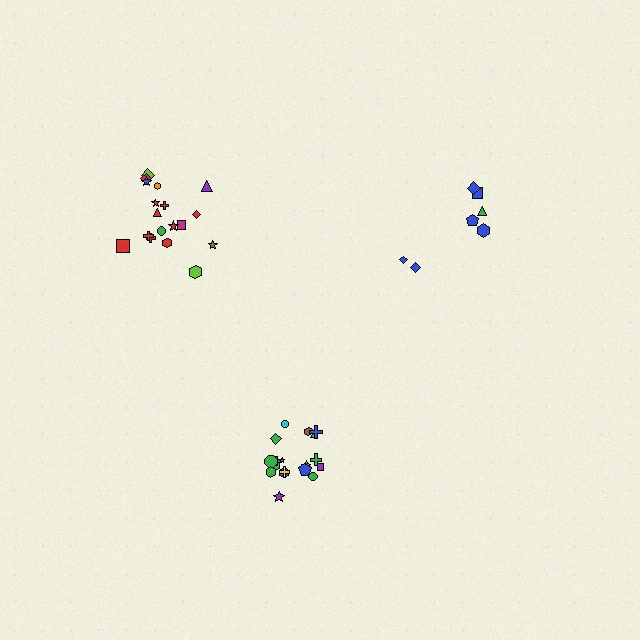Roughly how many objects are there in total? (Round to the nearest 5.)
Roughly 45 objects in total.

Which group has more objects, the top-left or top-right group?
The top-left group.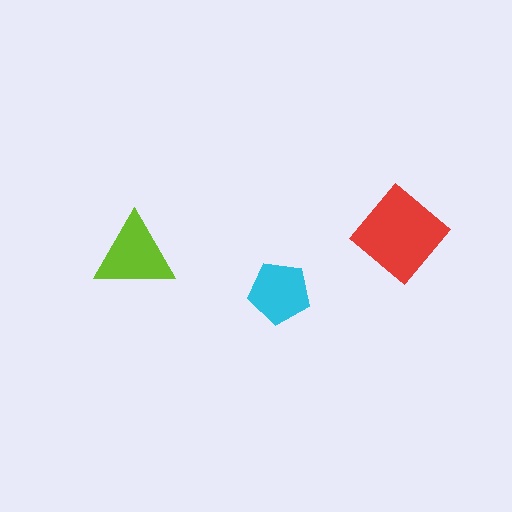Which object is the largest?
The red diamond.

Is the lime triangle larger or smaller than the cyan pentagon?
Larger.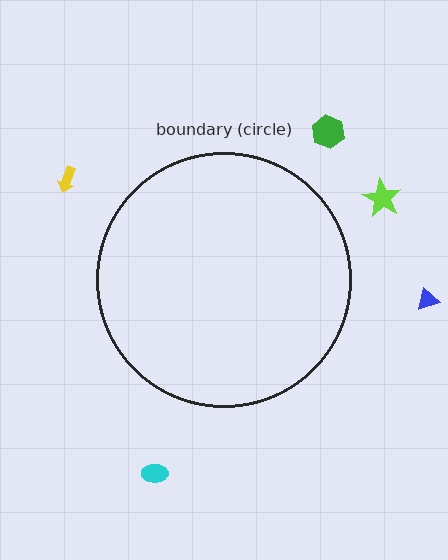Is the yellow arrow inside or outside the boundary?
Outside.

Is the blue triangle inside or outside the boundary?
Outside.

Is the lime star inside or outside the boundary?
Outside.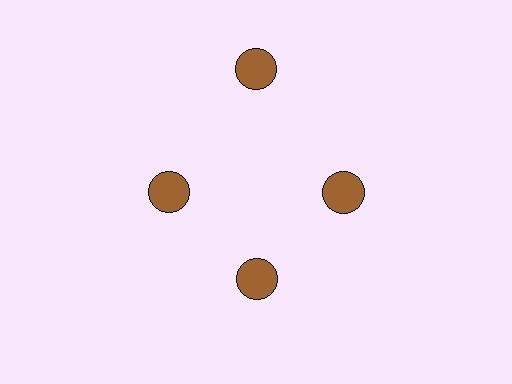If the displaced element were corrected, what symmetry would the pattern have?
It would have 4-fold rotational symmetry — the pattern would map onto itself every 90 degrees.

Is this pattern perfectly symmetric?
No. The 4 brown circles are arranged in a ring, but one element near the 12 o'clock position is pushed outward from the center, breaking the 4-fold rotational symmetry.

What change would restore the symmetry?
The symmetry would be restored by moving it inward, back onto the ring so that all 4 circles sit at equal angles and equal distance from the center.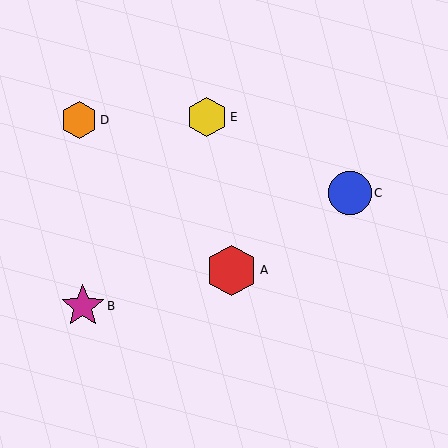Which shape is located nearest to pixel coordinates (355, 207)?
The blue circle (labeled C) at (350, 193) is nearest to that location.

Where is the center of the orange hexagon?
The center of the orange hexagon is at (79, 120).